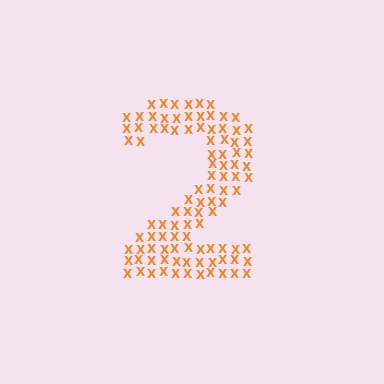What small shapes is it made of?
It is made of small letter X's.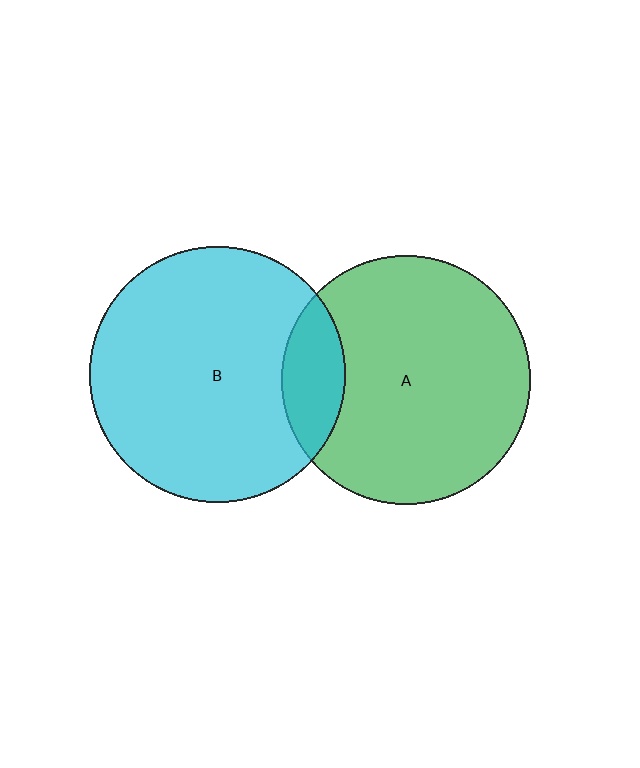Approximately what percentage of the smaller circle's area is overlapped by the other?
Approximately 15%.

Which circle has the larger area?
Circle B (cyan).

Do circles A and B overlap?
Yes.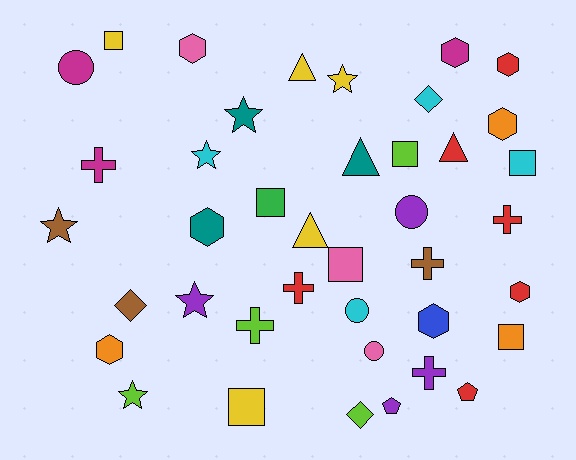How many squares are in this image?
There are 7 squares.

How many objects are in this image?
There are 40 objects.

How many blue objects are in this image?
There is 1 blue object.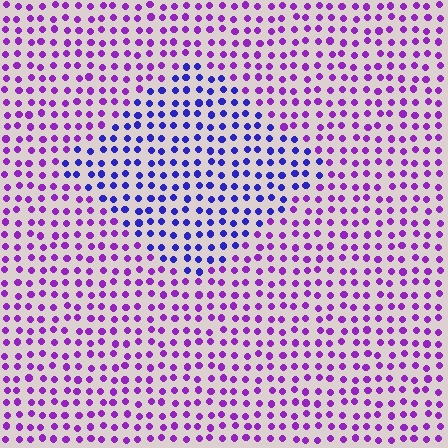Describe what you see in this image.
The image is filled with small purple elements in a uniform arrangement. A diamond-shaped region is visible where the elements are tinted to a slightly different hue, forming a subtle color boundary.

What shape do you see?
I see a diamond.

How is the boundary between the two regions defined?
The boundary is defined purely by a slight shift in hue (about 41 degrees). Spacing, size, and orientation are identical on both sides.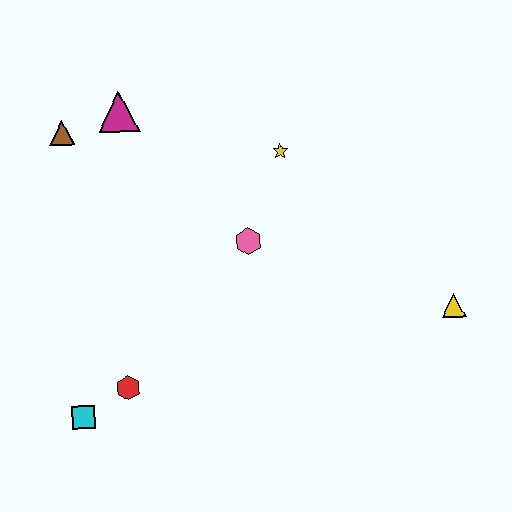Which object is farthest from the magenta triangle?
The yellow triangle is farthest from the magenta triangle.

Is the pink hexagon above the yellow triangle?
Yes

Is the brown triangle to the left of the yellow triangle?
Yes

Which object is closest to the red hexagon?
The cyan square is closest to the red hexagon.